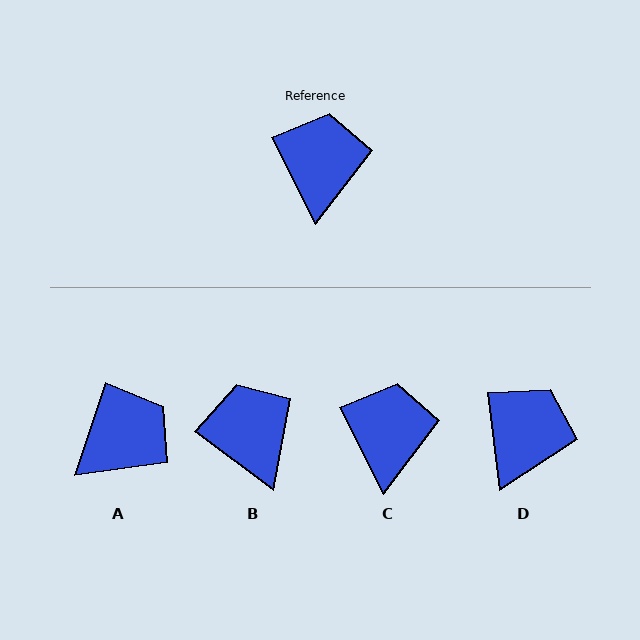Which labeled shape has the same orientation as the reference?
C.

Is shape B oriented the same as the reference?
No, it is off by about 26 degrees.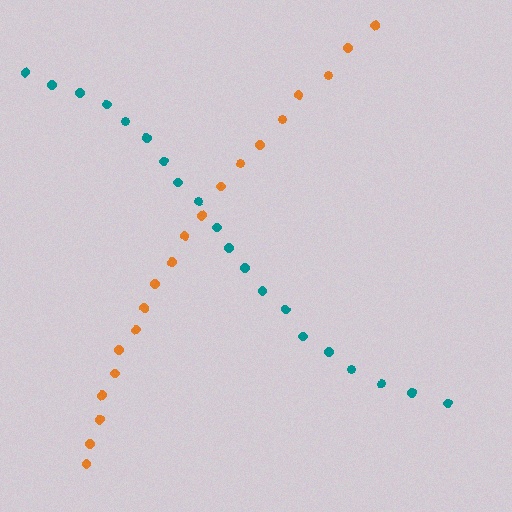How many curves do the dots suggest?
There are 2 distinct paths.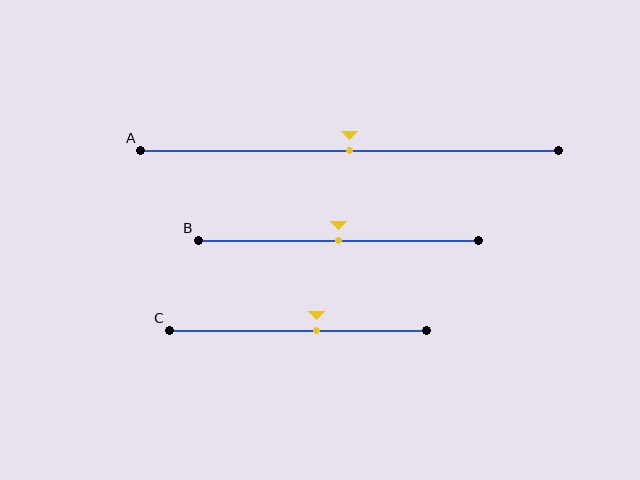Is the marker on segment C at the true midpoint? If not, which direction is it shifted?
No, the marker on segment C is shifted to the right by about 7% of the segment length.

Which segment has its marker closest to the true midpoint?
Segment A has its marker closest to the true midpoint.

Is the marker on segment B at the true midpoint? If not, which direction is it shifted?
Yes, the marker on segment B is at the true midpoint.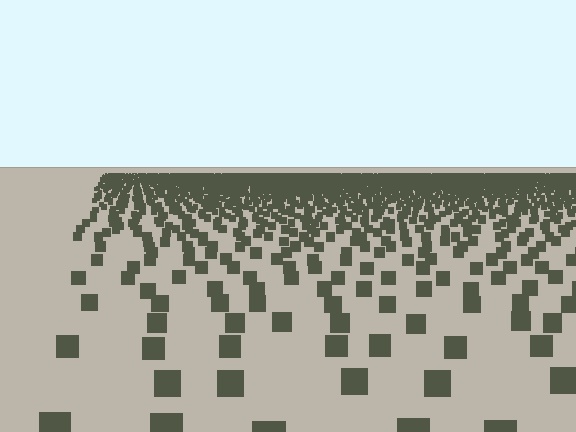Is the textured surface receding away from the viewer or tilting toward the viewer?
The surface is receding away from the viewer. Texture elements get smaller and denser toward the top.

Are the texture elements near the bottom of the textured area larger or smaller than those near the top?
Larger. Near the bottom, elements are closer to the viewer and appear at a bigger on-screen size.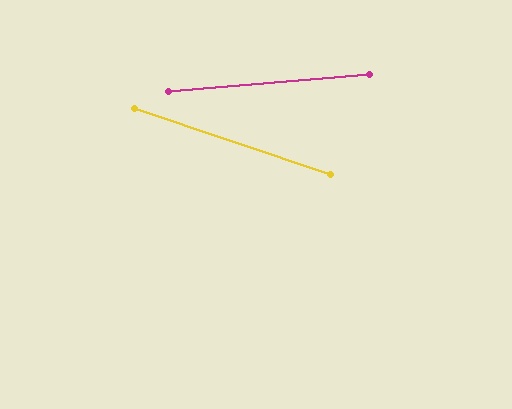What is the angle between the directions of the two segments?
Approximately 23 degrees.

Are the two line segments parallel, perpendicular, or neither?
Neither parallel nor perpendicular — they differ by about 23°.